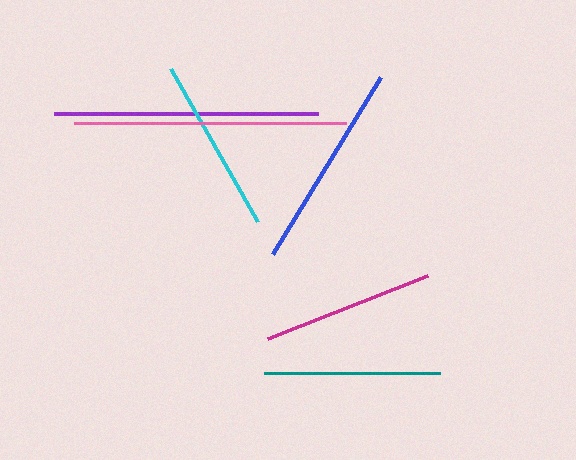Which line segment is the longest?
The pink line is the longest at approximately 272 pixels.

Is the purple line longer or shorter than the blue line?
The purple line is longer than the blue line.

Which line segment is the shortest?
The magenta line is the shortest at approximately 172 pixels.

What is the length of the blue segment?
The blue segment is approximately 207 pixels long.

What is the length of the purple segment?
The purple segment is approximately 264 pixels long.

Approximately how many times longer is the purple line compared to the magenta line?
The purple line is approximately 1.5 times the length of the magenta line.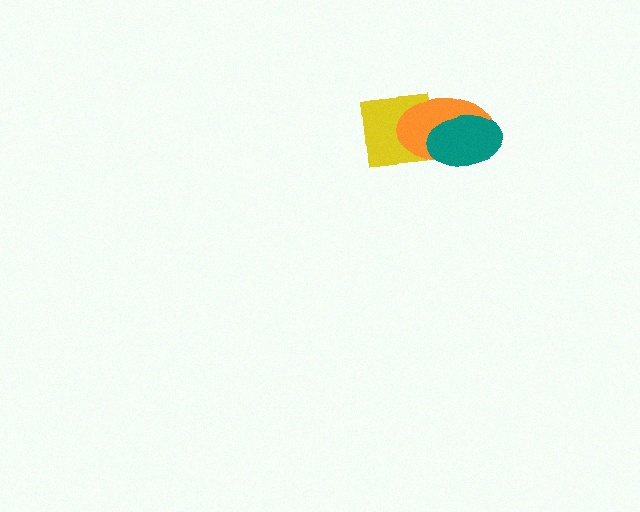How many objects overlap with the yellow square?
1 object overlaps with the yellow square.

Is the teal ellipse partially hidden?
No, no other shape covers it.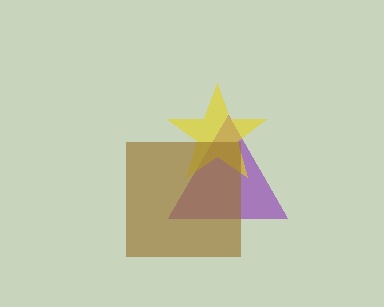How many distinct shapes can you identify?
There are 3 distinct shapes: a purple triangle, a yellow star, a brown square.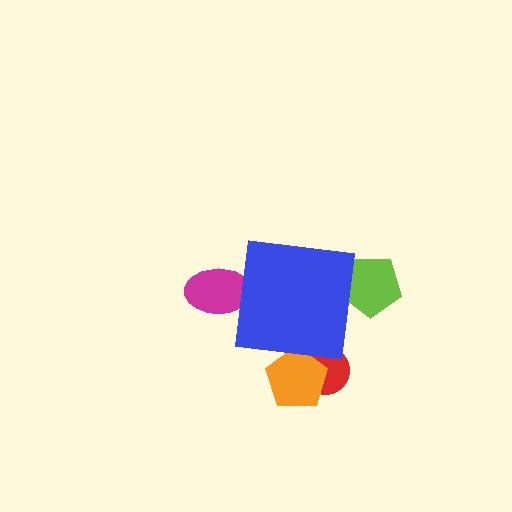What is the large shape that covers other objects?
A blue square.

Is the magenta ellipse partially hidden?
Yes, the magenta ellipse is partially hidden behind the blue square.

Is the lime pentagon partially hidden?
Yes, the lime pentagon is partially hidden behind the blue square.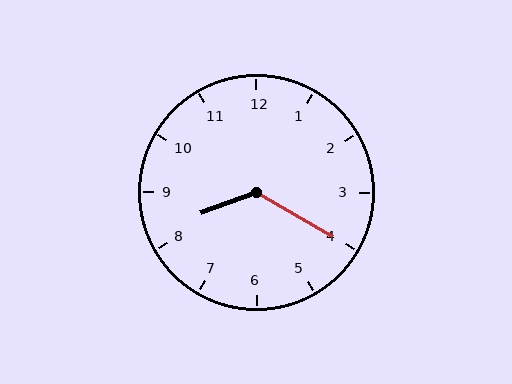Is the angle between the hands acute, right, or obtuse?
It is obtuse.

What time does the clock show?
8:20.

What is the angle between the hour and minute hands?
Approximately 130 degrees.